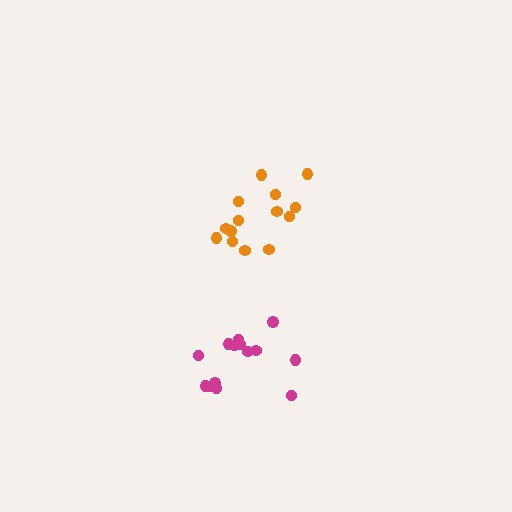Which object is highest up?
The orange cluster is topmost.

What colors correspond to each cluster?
The clusters are colored: magenta, orange.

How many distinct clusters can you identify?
There are 2 distinct clusters.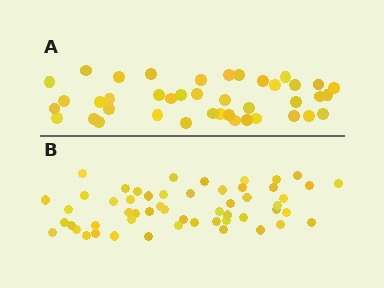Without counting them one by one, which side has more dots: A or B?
Region B (the bottom region) has more dots.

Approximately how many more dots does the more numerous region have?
Region B has approximately 15 more dots than region A.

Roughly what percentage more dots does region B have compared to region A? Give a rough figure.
About 30% more.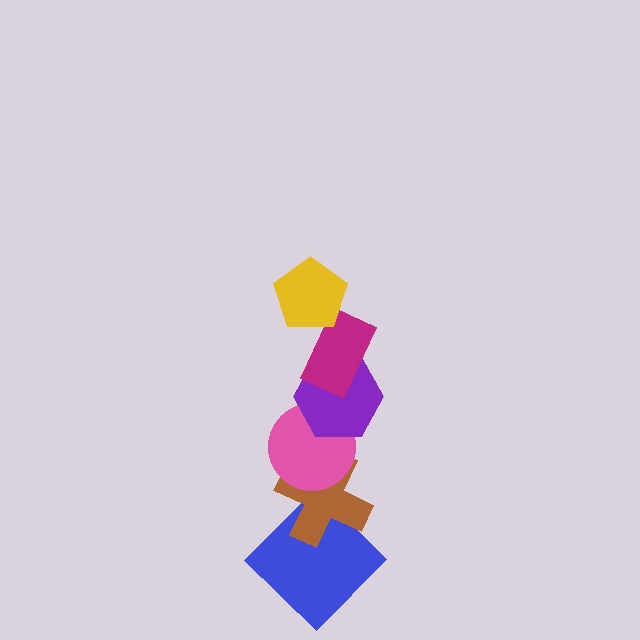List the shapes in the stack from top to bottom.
From top to bottom: the yellow pentagon, the magenta rectangle, the purple hexagon, the pink circle, the brown cross, the blue diamond.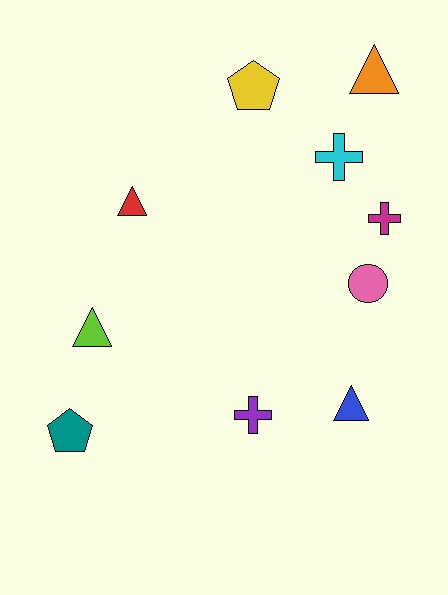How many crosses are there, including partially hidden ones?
There are 3 crosses.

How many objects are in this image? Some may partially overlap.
There are 10 objects.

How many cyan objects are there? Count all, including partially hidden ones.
There is 1 cyan object.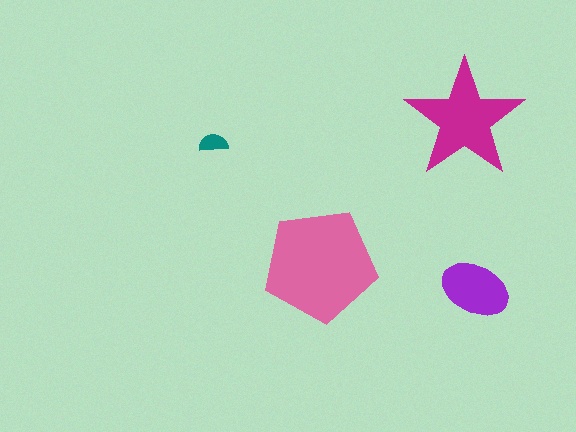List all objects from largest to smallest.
The pink pentagon, the magenta star, the purple ellipse, the teal semicircle.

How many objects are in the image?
There are 4 objects in the image.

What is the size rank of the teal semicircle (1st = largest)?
4th.